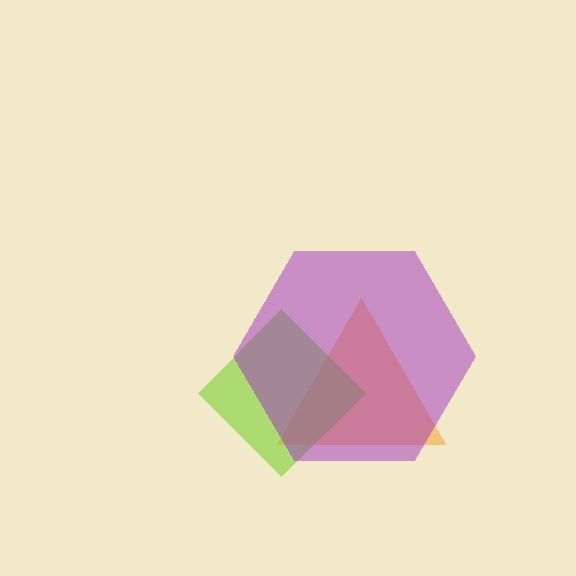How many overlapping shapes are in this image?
There are 3 overlapping shapes in the image.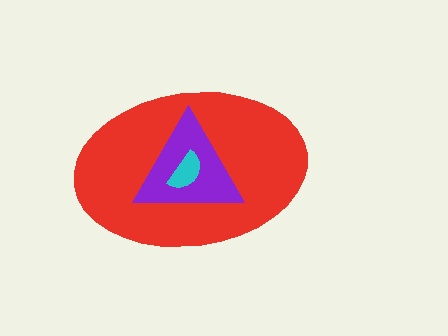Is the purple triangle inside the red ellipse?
Yes.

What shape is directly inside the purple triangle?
The cyan semicircle.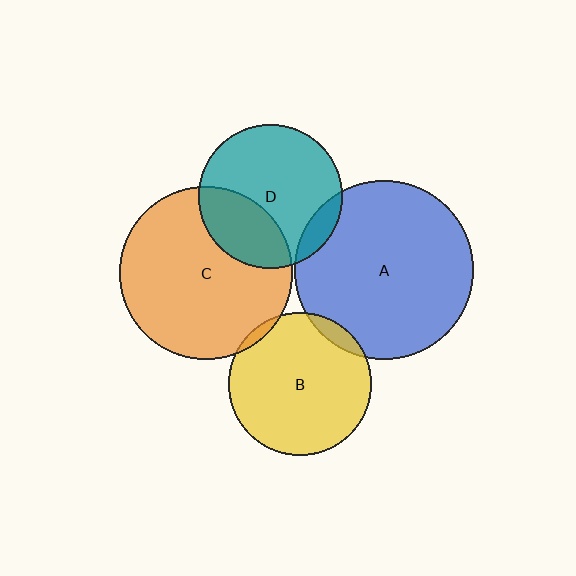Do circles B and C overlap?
Yes.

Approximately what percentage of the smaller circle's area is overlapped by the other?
Approximately 5%.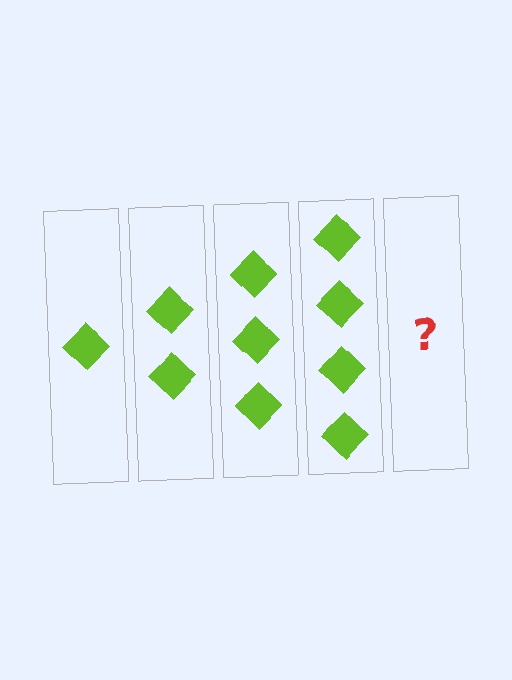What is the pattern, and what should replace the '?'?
The pattern is that each step adds one more diamond. The '?' should be 5 diamonds.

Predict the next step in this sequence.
The next step is 5 diamonds.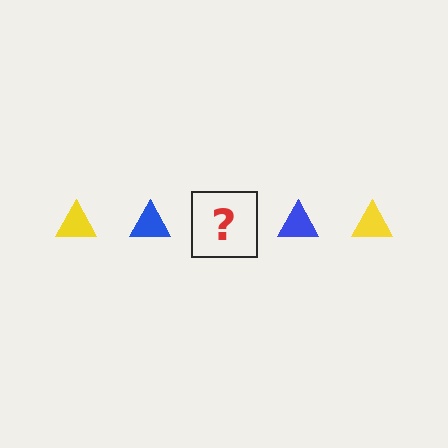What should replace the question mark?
The question mark should be replaced with a yellow triangle.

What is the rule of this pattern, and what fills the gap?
The rule is that the pattern cycles through yellow, blue triangles. The gap should be filled with a yellow triangle.